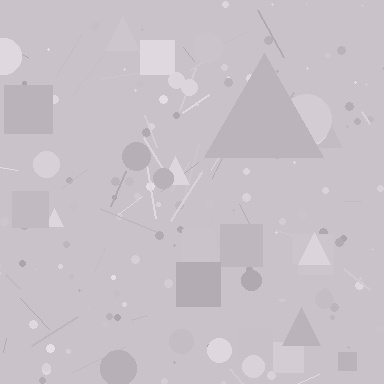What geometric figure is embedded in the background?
A triangle is embedded in the background.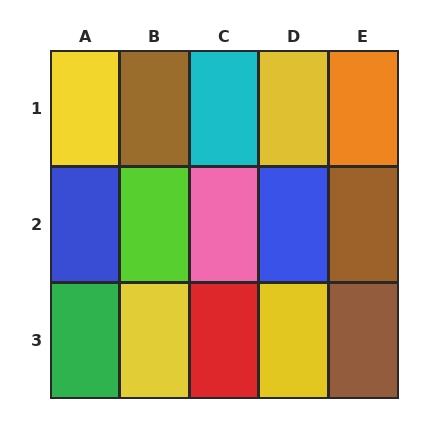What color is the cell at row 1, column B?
Brown.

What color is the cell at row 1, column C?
Cyan.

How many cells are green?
1 cell is green.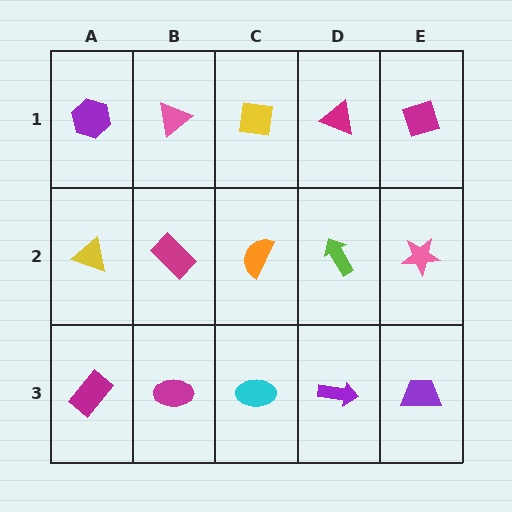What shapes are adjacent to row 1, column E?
A pink star (row 2, column E), a magenta triangle (row 1, column D).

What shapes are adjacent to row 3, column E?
A pink star (row 2, column E), a purple arrow (row 3, column D).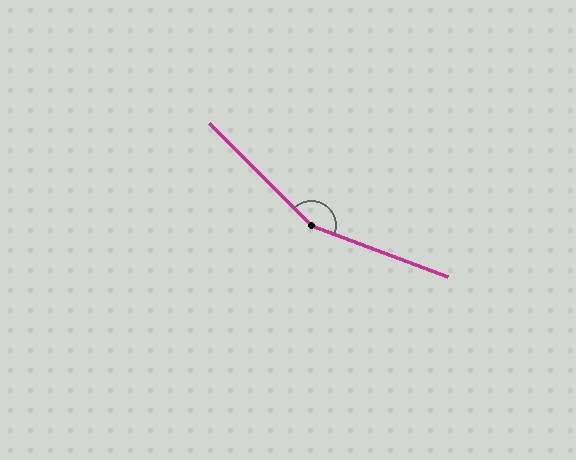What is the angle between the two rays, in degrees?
Approximately 156 degrees.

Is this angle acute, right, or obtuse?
It is obtuse.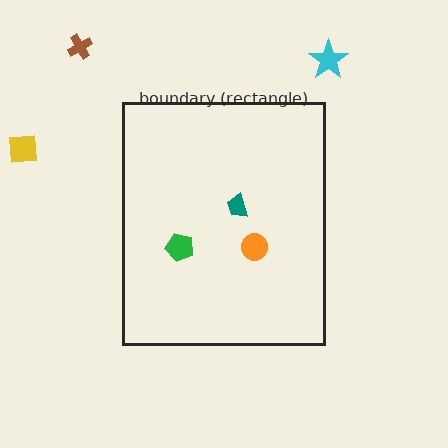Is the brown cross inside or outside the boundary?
Outside.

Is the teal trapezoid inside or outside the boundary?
Inside.